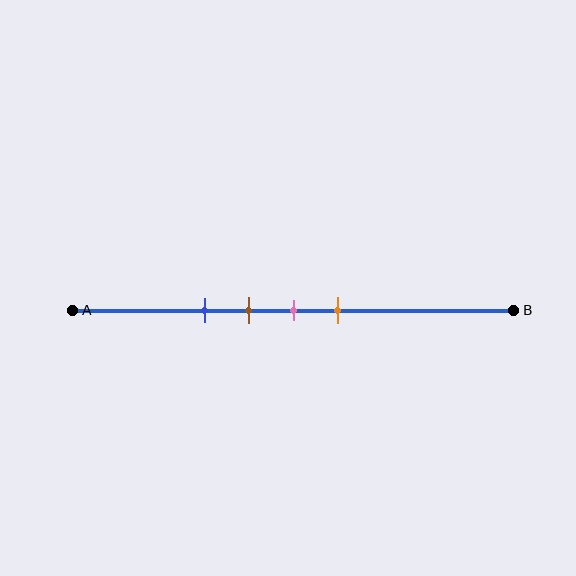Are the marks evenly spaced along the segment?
Yes, the marks are approximately evenly spaced.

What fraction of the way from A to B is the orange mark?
The orange mark is approximately 60% (0.6) of the way from A to B.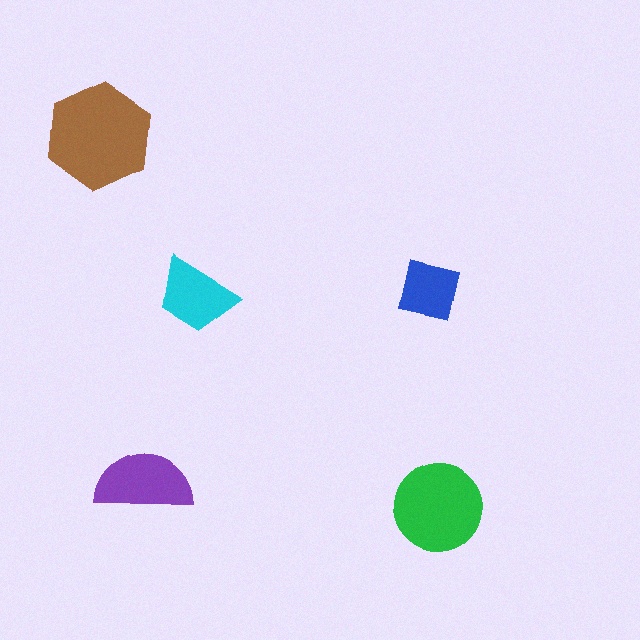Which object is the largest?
The brown hexagon.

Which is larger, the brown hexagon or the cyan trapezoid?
The brown hexagon.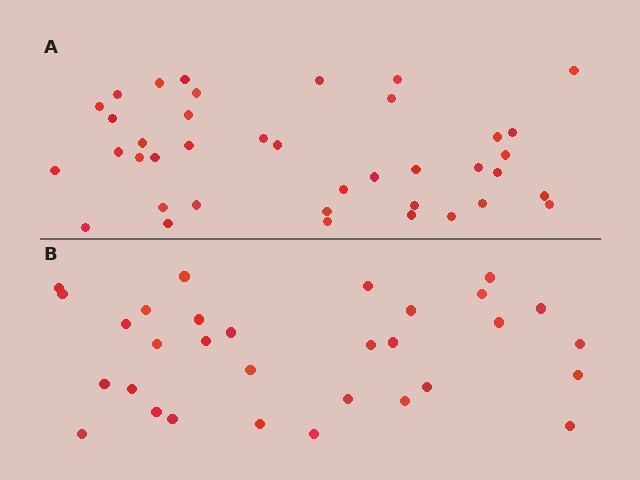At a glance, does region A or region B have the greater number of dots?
Region A (the top region) has more dots.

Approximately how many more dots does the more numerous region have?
Region A has roughly 8 or so more dots than region B.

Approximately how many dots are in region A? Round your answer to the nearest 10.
About 40 dots. (The exact count is 39, which rounds to 40.)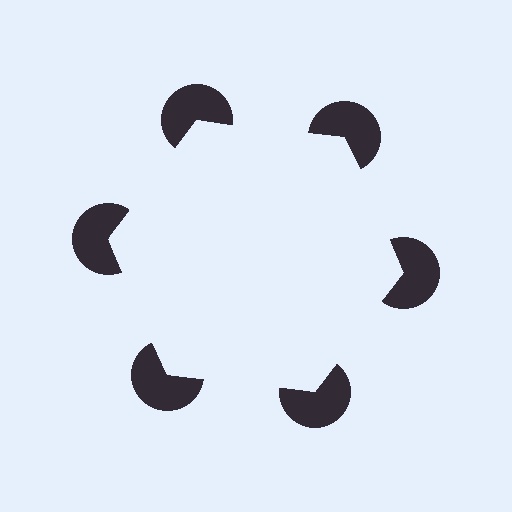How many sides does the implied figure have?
6 sides.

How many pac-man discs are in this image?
There are 6 — one at each vertex of the illusory hexagon.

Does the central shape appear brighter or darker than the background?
It typically appears slightly brighter than the background, even though no actual brightness change is drawn.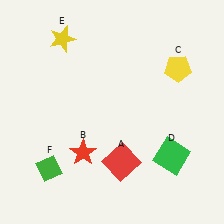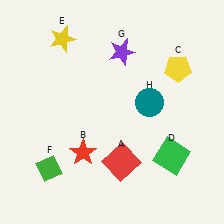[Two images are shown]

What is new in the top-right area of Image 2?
A teal circle (H) was added in the top-right area of Image 2.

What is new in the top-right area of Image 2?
A purple star (G) was added in the top-right area of Image 2.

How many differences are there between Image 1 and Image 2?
There are 2 differences between the two images.